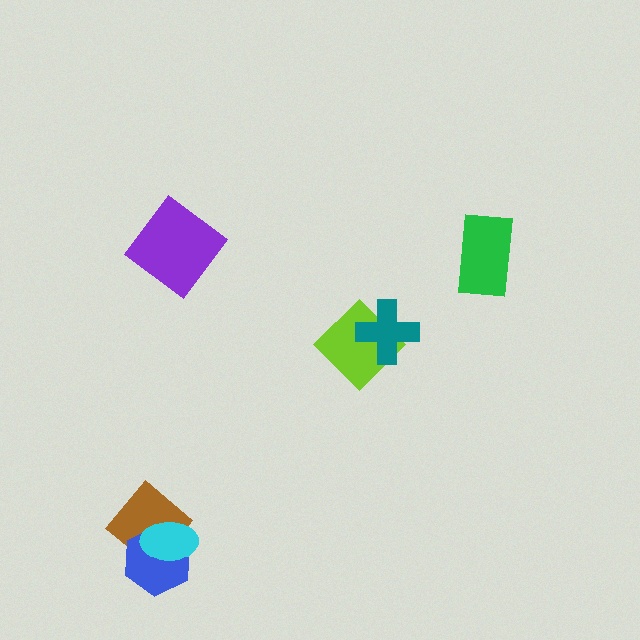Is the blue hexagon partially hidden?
Yes, it is partially covered by another shape.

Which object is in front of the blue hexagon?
The cyan ellipse is in front of the blue hexagon.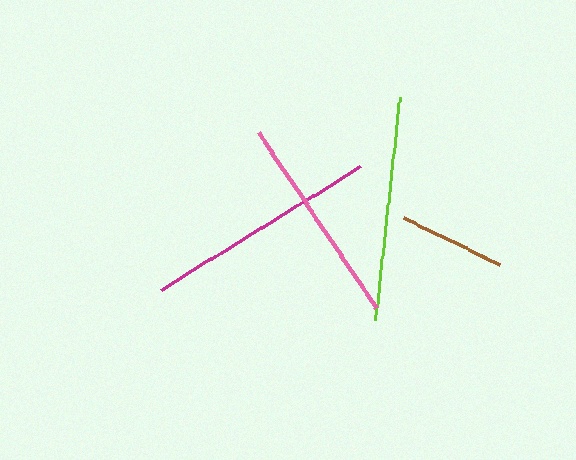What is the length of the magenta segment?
The magenta segment is approximately 235 pixels long.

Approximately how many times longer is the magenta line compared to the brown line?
The magenta line is approximately 2.2 times the length of the brown line.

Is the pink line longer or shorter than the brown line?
The pink line is longer than the brown line.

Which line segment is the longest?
The magenta line is the longest at approximately 235 pixels.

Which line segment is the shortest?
The brown line is the shortest at approximately 107 pixels.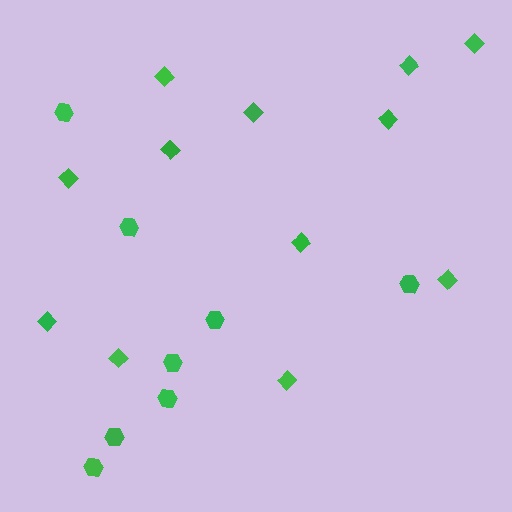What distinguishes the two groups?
There are 2 groups: one group of hexagons (8) and one group of diamonds (12).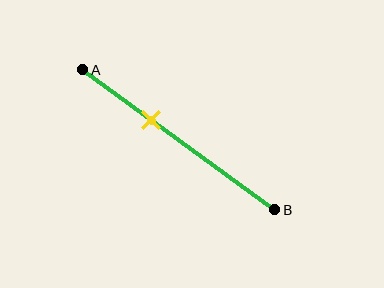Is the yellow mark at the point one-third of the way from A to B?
Yes, the mark is approximately at the one-third point.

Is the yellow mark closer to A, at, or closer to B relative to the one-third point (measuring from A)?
The yellow mark is approximately at the one-third point of segment AB.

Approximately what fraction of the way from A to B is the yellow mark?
The yellow mark is approximately 35% of the way from A to B.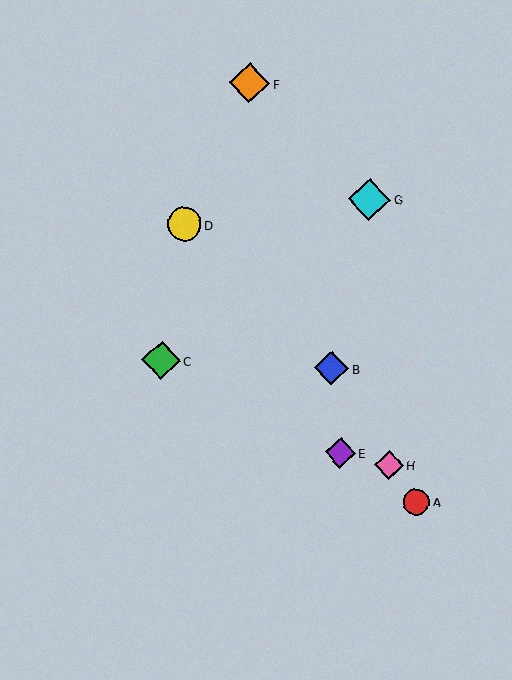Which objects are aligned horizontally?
Objects B, C are aligned horizontally.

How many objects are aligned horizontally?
2 objects (B, C) are aligned horizontally.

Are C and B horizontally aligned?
Yes, both are at y≈360.